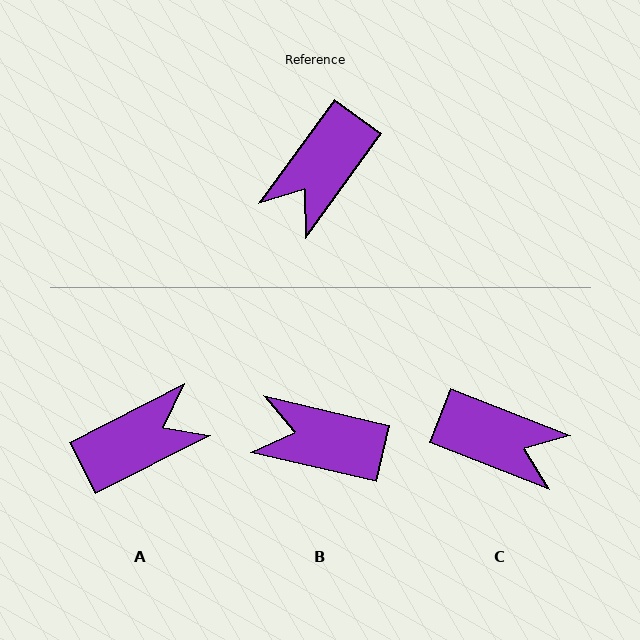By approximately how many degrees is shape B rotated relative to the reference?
Approximately 67 degrees clockwise.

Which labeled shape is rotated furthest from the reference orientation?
A, about 153 degrees away.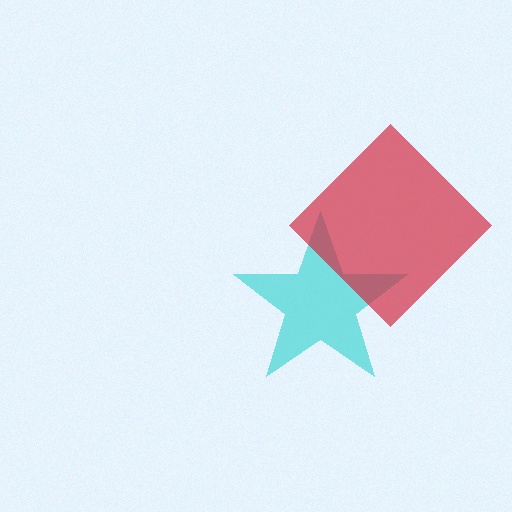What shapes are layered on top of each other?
The layered shapes are: a cyan star, a red diamond.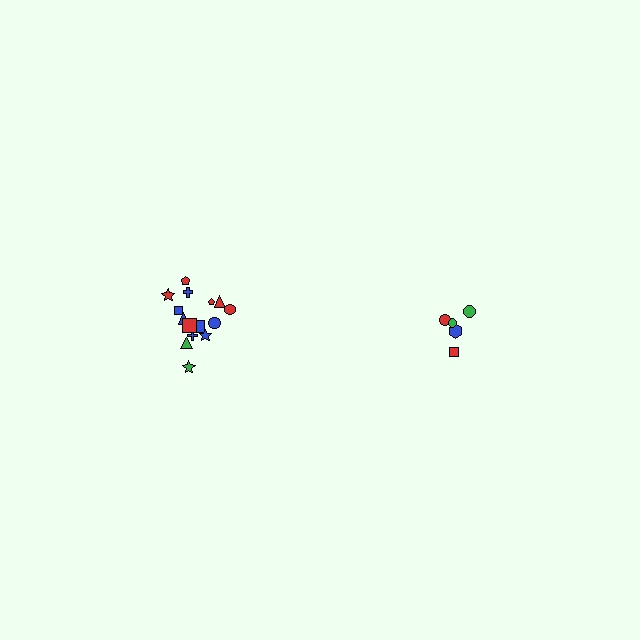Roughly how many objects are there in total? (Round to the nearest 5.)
Roughly 20 objects in total.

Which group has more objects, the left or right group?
The left group.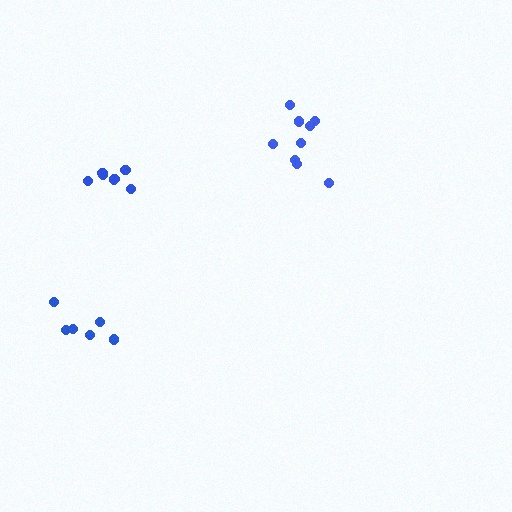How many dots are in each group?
Group 1: 7 dots, Group 2: 6 dots, Group 3: 9 dots (22 total).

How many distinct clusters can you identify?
There are 3 distinct clusters.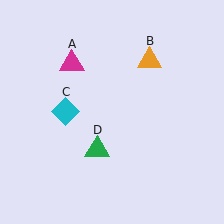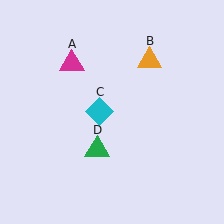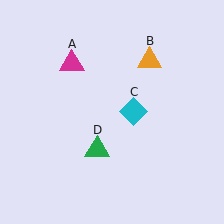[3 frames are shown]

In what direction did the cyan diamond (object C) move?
The cyan diamond (object C) moved right.